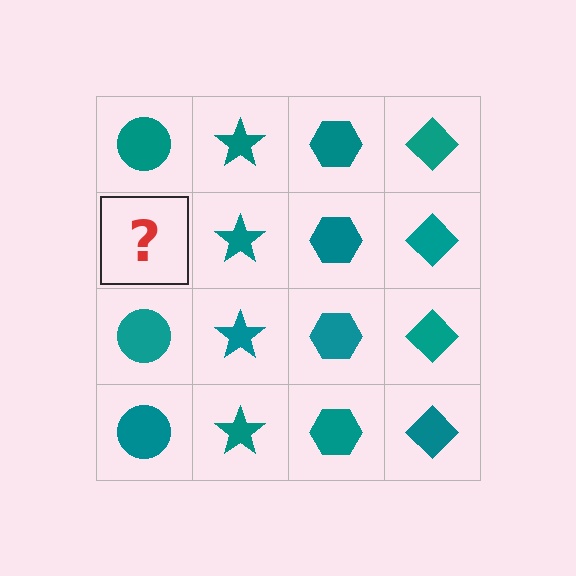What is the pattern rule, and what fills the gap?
The rule is that each column has a consistent shape. The gap should be filled with a teal circle.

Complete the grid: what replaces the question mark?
The question mark should be replaced with a teal circle.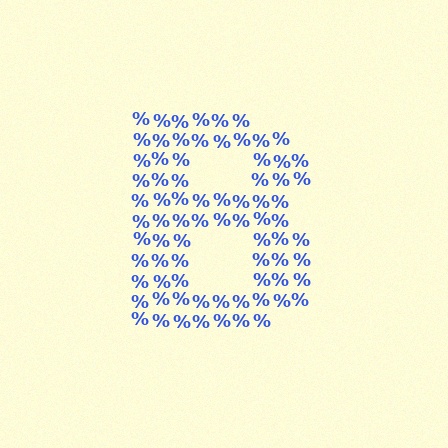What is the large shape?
The large shape is the letter B.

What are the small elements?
The small elements are percent signs.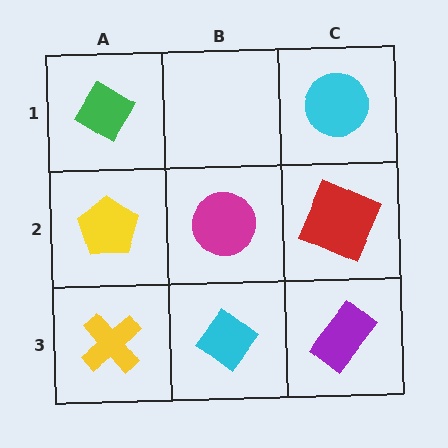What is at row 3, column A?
A yellow cross.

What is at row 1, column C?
A cyan circle.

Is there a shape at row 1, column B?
No, that cell is empty.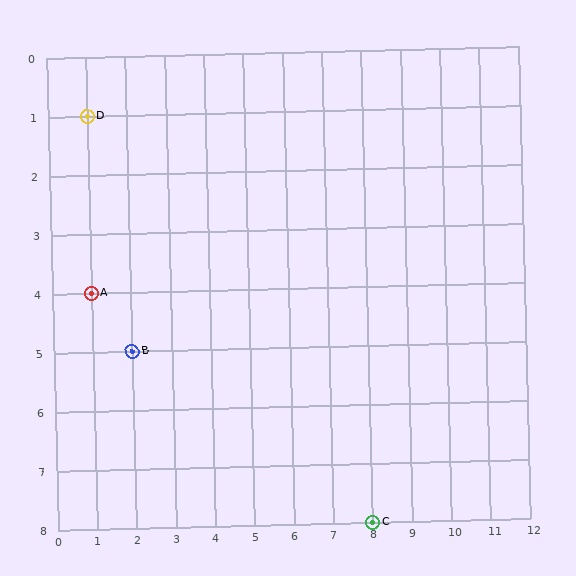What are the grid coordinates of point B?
Point B is at grid coordinates (2, 5).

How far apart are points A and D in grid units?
Points A and D are 3 rows apart.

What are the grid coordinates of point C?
Point C is at grid coordinates (8, 8).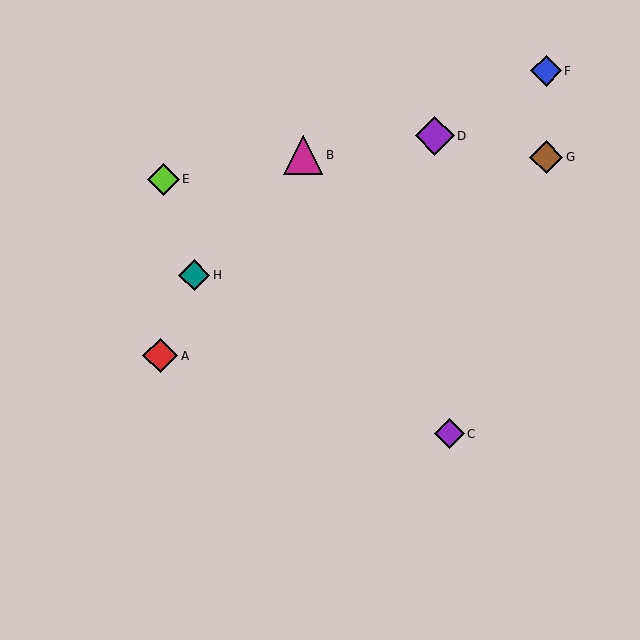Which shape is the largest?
The magenta triangle (labeled B) is the largest.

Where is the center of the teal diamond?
The center of the teal diamond is at (194, 275).